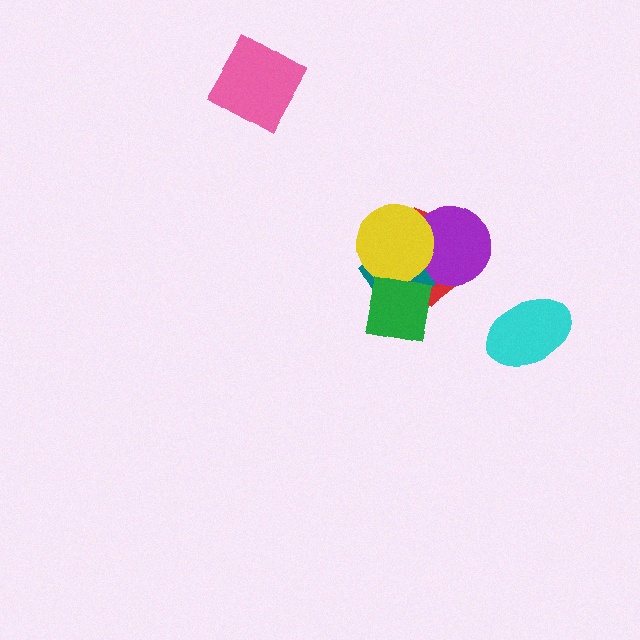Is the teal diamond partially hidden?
Yes, it is partially covered by another shape.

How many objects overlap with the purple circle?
3 objects overlap with the purple circle.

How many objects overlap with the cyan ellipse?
0 objects overlap with the cyan ellipse.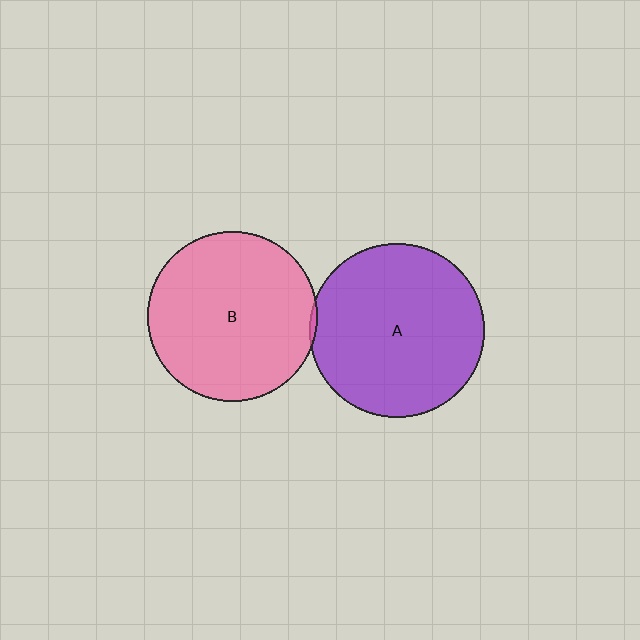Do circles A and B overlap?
Yes.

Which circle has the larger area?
Circle A (purple).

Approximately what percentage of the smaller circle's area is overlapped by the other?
Approximately 5%.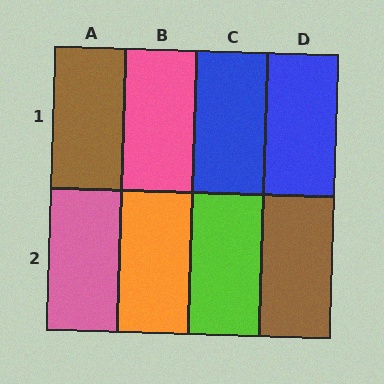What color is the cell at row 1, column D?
Blue.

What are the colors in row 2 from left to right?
Pink, orange, lime, brown.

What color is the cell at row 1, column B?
Pink.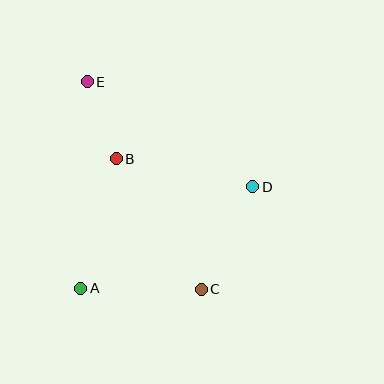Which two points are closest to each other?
Points B and E are closest to each other.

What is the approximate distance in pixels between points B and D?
The distance between B and D is approximately 139 pixels.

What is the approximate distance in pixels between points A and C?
The distance between A and C is approximately 120 pixels.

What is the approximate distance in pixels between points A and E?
The distance between A and E is approximately 206 pixels.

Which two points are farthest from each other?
Points C and E are farthest from each other.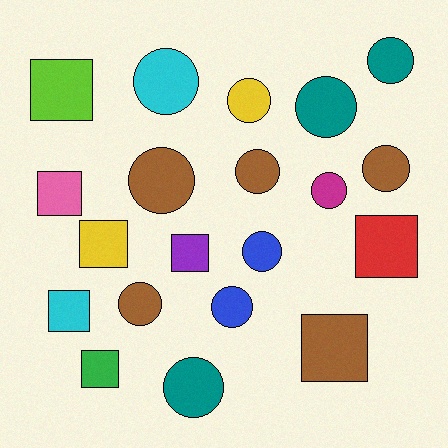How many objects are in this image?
There are 20 objects.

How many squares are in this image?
There are 8 squares.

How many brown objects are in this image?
There are 5 brown objects.